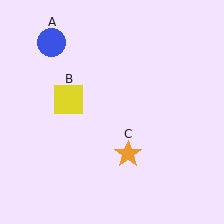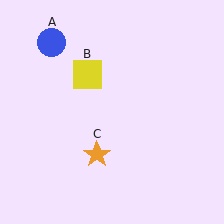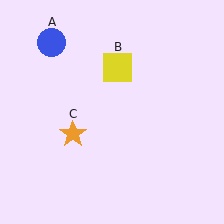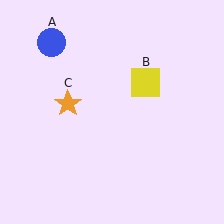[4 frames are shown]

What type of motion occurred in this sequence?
The yellow square (object B), orange star (object C) rotated clockwise around the center of the scene.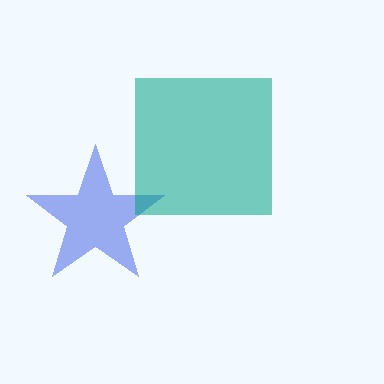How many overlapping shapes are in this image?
There are 2 overlapping shapes in the image.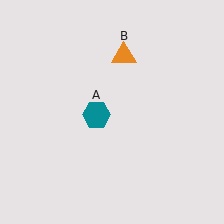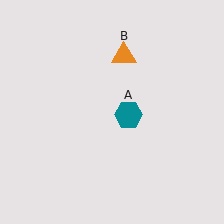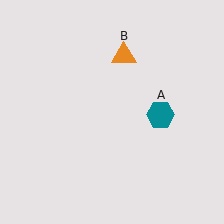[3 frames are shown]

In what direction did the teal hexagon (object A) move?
The teal hexagon (object A) moved right.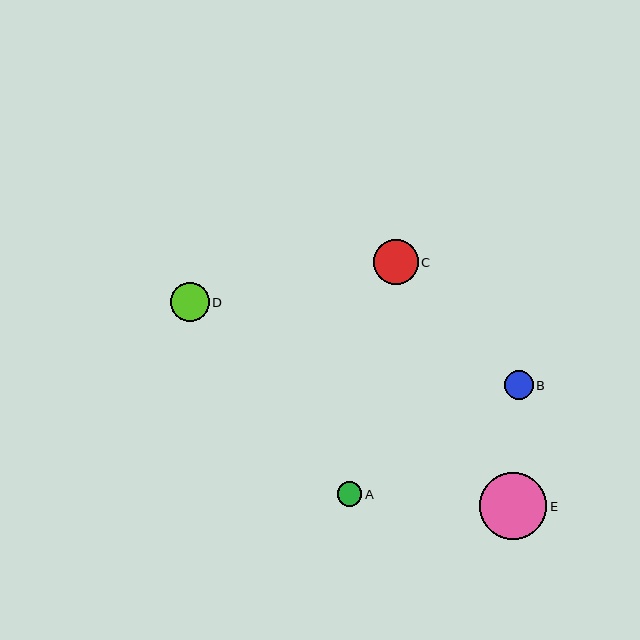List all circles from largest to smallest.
From largest to smallest: E, C, D, B, A.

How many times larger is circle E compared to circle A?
Circle E is approximately 2.7 times the size of circle A.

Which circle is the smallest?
Circle A is the smallest with a size of approximately 25 pixels.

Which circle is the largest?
Circle E is the largest with a size of approximately 67 pixels.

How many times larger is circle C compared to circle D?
Circle C is approximately 1.1 times the size of circle D.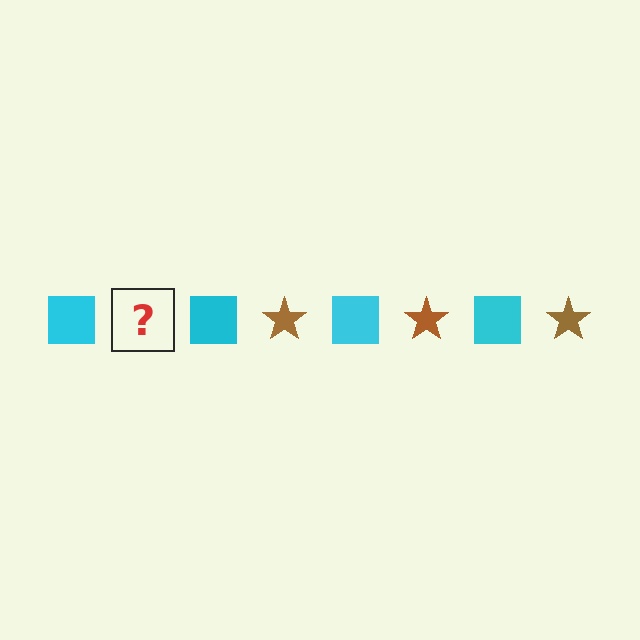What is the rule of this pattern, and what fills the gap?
The rule is that the pattern alternates between cyan square and brown star. The gap should be filled with a brown star.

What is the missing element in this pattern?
The missing element is a brown star.